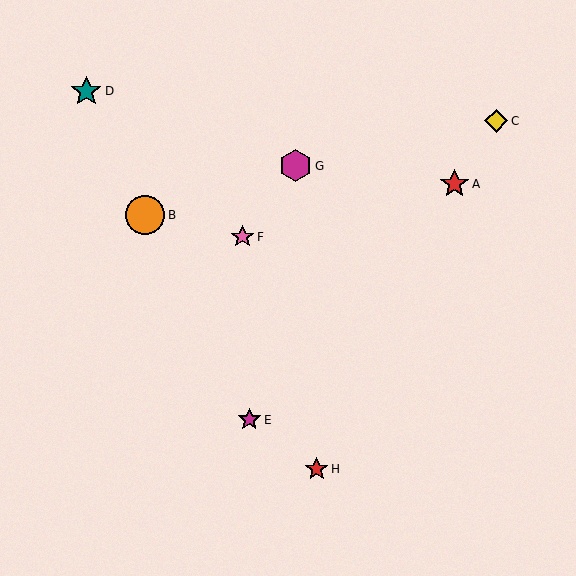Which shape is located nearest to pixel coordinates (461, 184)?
The red star (labeled A) at (455, 184) is nearest to that location.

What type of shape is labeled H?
Shape H is a red star.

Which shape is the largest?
The orange circle (labeled B) is the largest.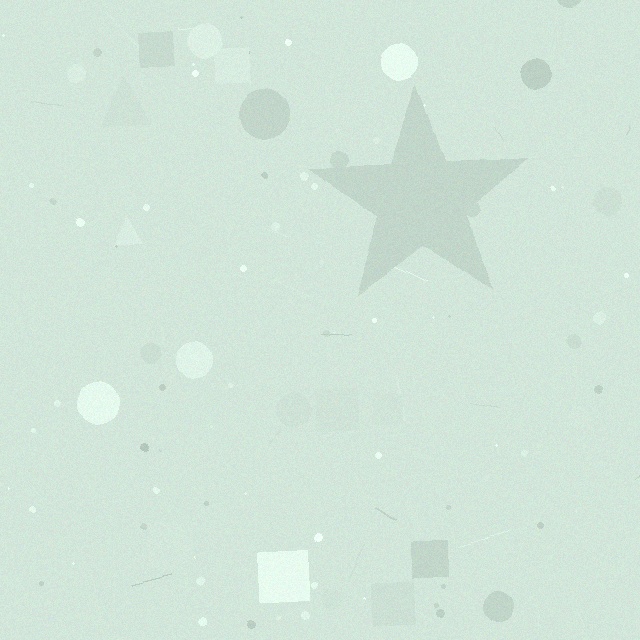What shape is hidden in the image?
A star is hidden in the image.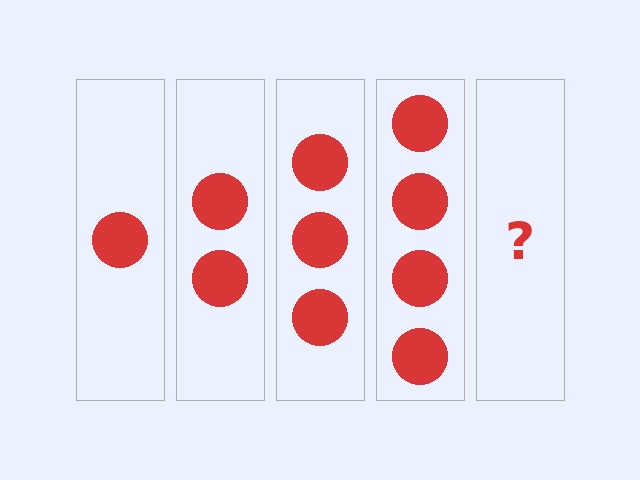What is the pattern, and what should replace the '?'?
The pattern is that each step adds one more circle. The '?' should be 5 circles.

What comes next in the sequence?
The next element should be 5 circles.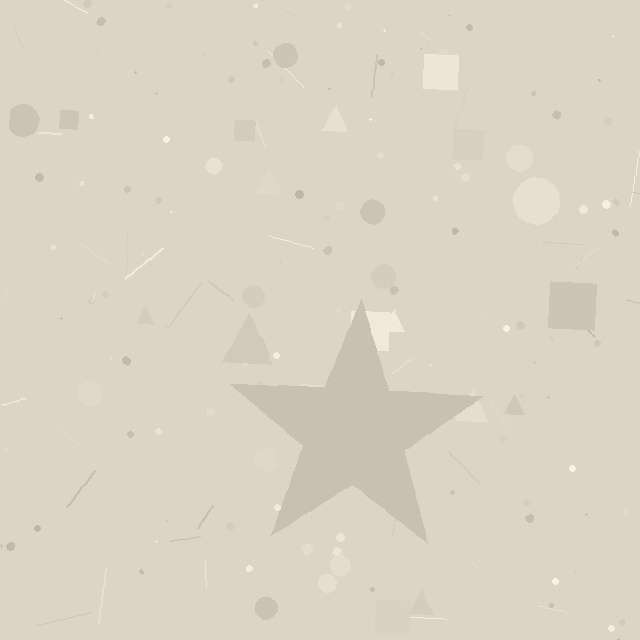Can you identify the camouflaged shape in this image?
The camouflaged shape is a star.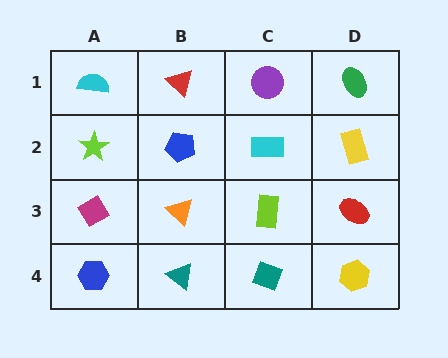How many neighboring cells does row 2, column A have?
3.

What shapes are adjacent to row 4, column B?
An orange triangle (row 3, column B), a blue hexagon (row 4, column A), a teal diamond (row 4, column C).